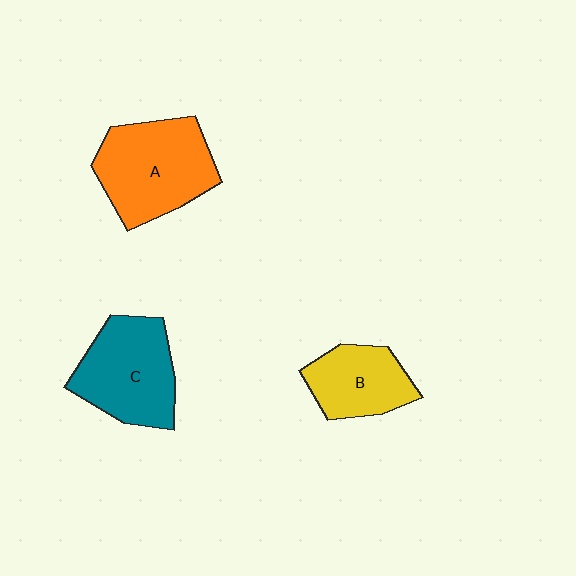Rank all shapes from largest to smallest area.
From largest to smallest: A (orange), C (teal), B (yellow).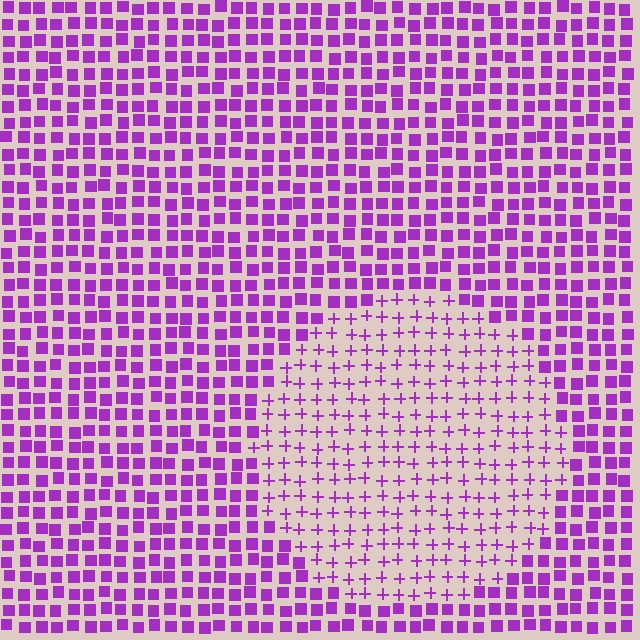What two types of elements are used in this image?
The image uses plus signs inside the circle region and squares outside it.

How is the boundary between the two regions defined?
The boundary is defined by a change in element shape: plus signs inside vs. squares outside. All elements share the same color and spacing.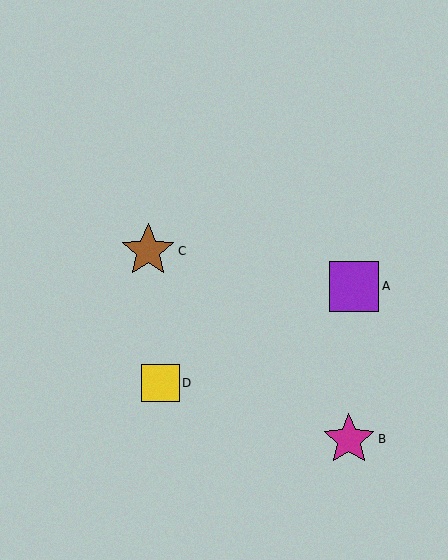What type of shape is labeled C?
Shape C is a brown star.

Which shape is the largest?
The brown star (labeled C) is the largest.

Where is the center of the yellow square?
The center of the yellow square is at (160, 383).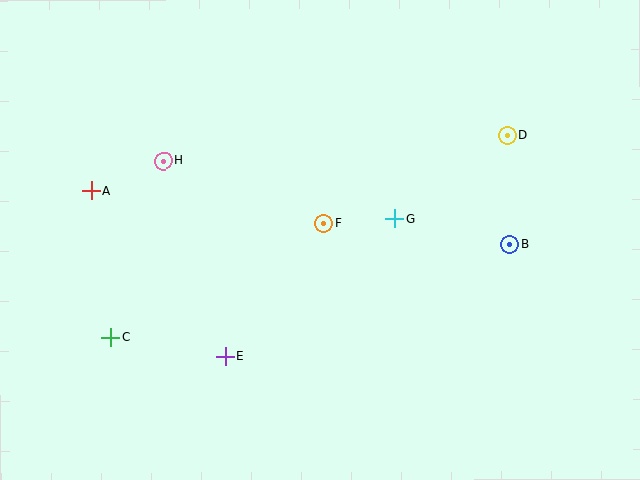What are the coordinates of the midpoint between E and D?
The midpoint between E and D is at (366, 246).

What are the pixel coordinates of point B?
Point B is at (510, 245).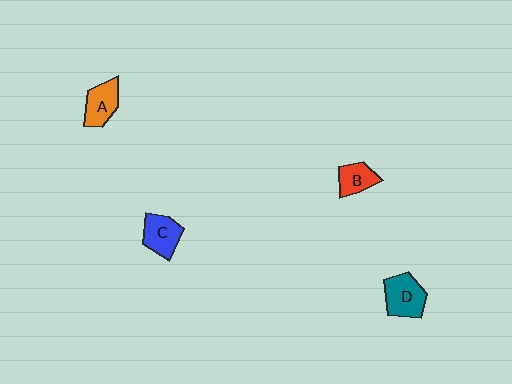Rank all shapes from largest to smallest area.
From largest to smallest: D (teal), C (blue), A (orange), B (red).